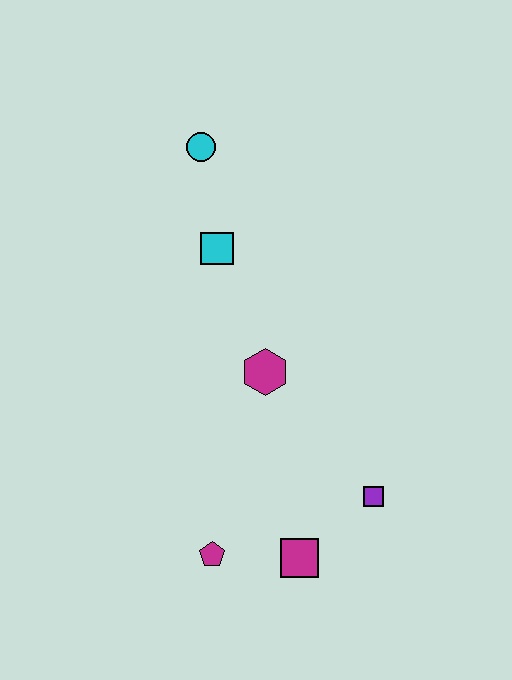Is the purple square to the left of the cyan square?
No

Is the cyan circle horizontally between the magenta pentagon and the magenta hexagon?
No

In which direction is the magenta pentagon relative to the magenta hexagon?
The magenta pentagon is below the magenta hexagon.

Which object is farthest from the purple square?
The cyan circle is farthest from the purple square.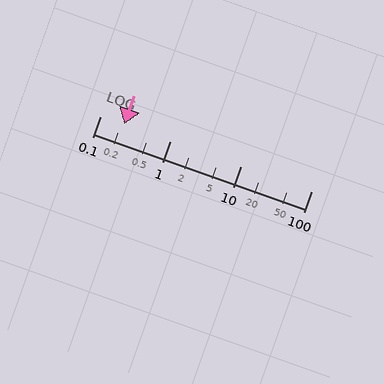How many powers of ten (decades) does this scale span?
The scale spans 3 decades, from 0.1 to 100.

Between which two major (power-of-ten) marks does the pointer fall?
The pointer is between 0.1 and 1.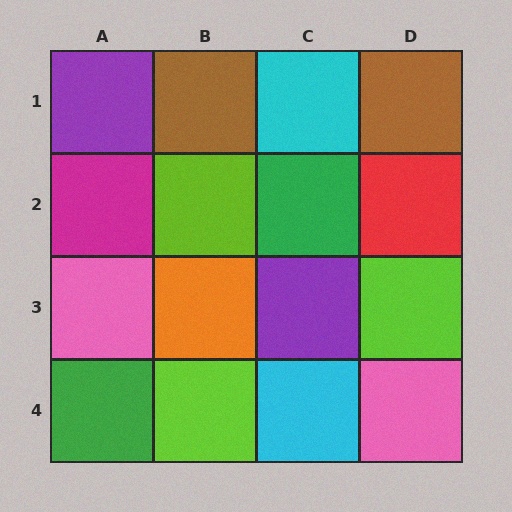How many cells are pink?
2 cells are pink.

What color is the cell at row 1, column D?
Brown.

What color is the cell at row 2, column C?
Green.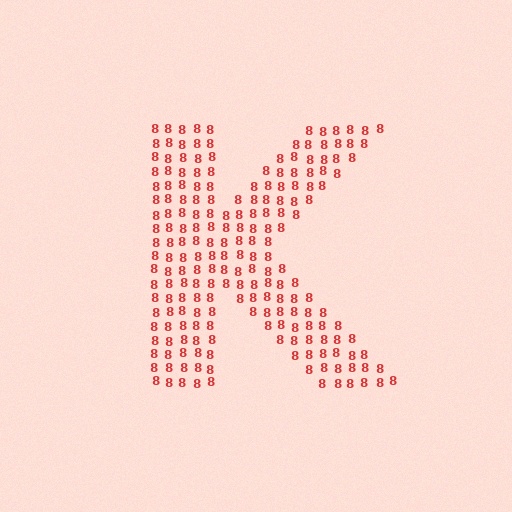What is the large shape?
The large shape is the letter K.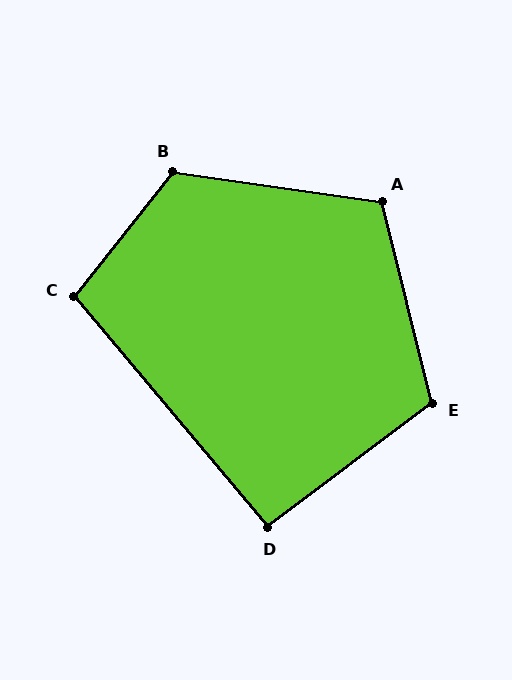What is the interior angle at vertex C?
Approximately 101 degrees (obtuse).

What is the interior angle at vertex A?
Approximately 112 degrees (obtuse).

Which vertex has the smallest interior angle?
D, at approximately 93 degrees.